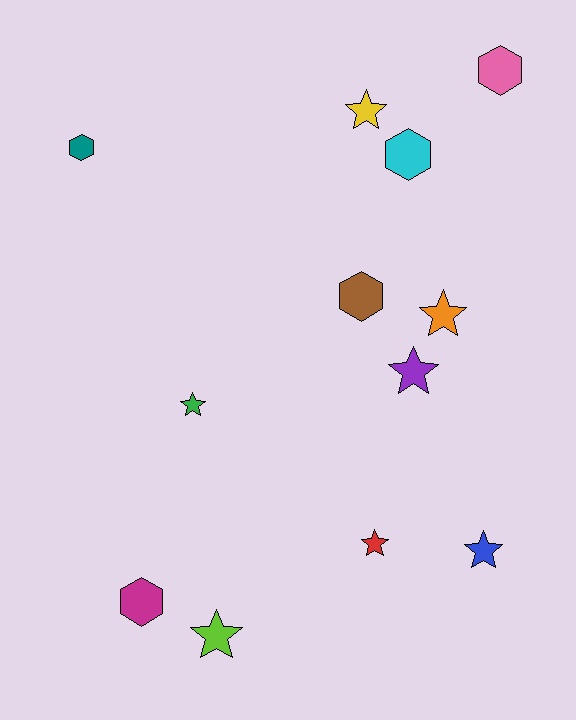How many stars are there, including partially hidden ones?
There are 7 stars.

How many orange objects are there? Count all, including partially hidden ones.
There is 1 orange object.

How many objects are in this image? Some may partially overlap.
There are 12 objects.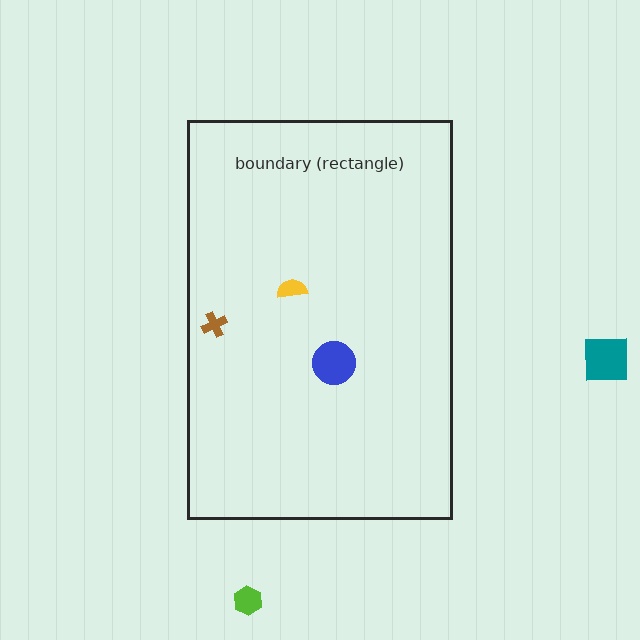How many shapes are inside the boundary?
3 inside, 2 outside.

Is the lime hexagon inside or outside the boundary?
Outside.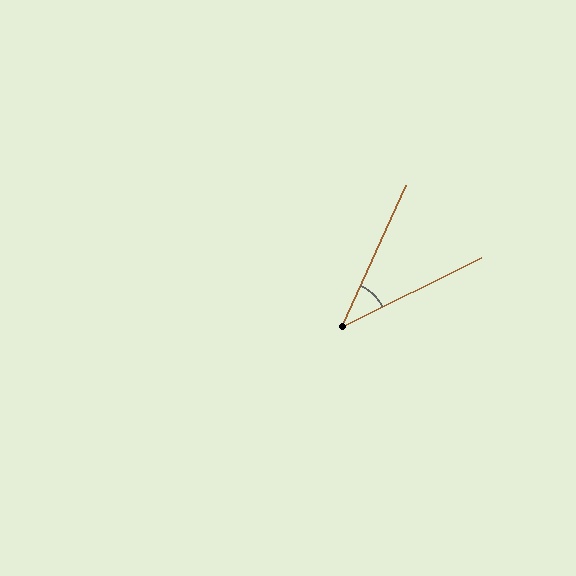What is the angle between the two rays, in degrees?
Approximately 39 degrees.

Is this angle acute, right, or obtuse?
It is acute.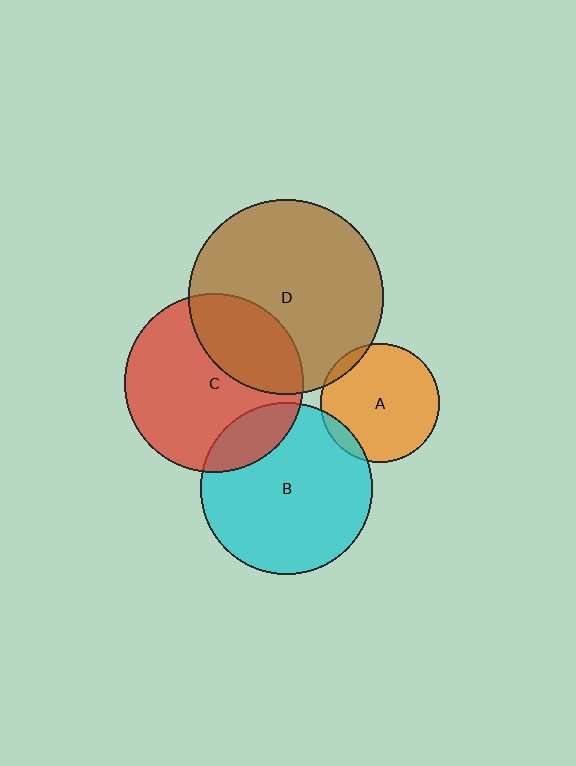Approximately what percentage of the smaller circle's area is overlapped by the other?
Approximately 15%.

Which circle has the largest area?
Circle D (brown).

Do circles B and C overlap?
Yes.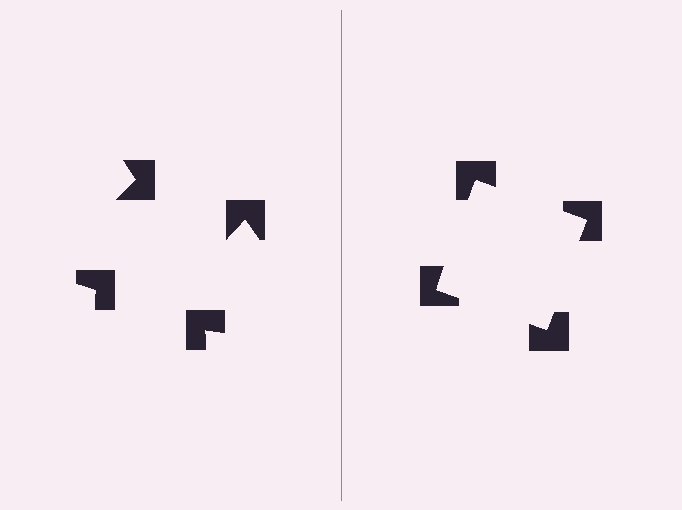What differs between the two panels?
The notched squares are positioned identically on both sides; only the wedge orientations differ. On the right they align to a square; on the left they are misaligned.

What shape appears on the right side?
An illusory square.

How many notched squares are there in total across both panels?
8 — 4 on each side.